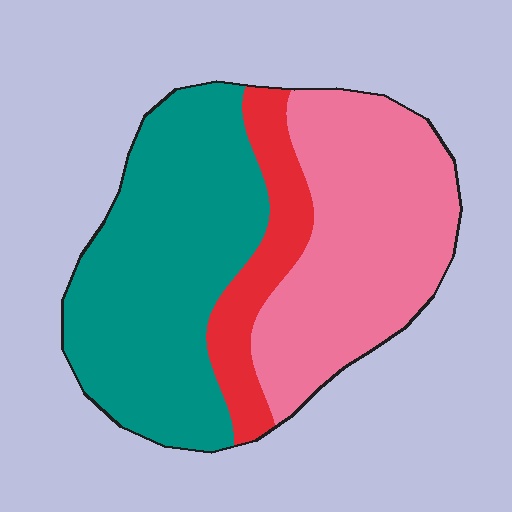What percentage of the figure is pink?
Pink takes up about two fifths (2/5) of the figure.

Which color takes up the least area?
Red, at roughly 15%.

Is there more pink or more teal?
Teal.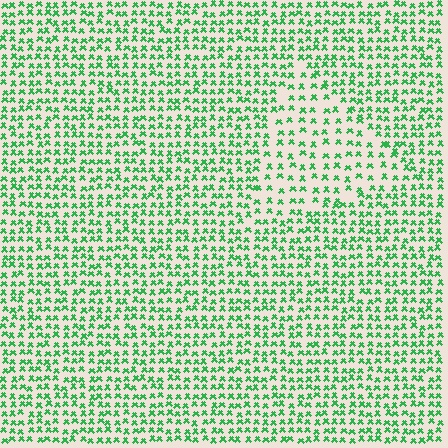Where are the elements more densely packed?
The elements are more densely packed outside the triangle boundary.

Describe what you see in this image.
The image contains small green elements arranged at two different densities. A triangle-shaped region is visible where the elements are less densely packed than the surrounding area.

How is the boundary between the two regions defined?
The boundary is defined by a change in element density (approximately 1.7x ratio). All elements are the same color, size, and shape.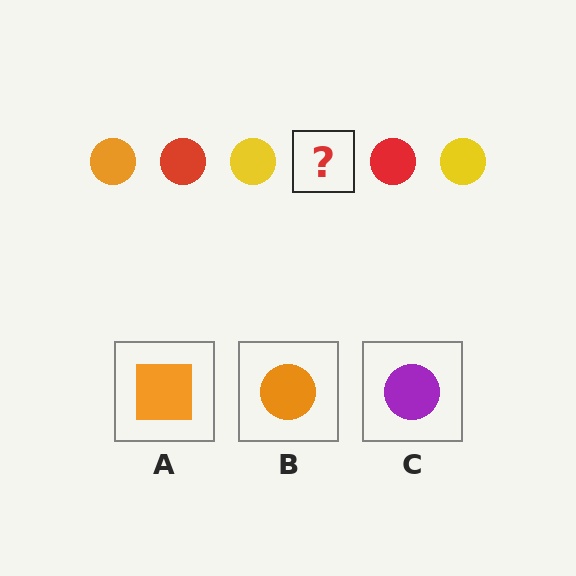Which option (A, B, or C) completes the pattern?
B.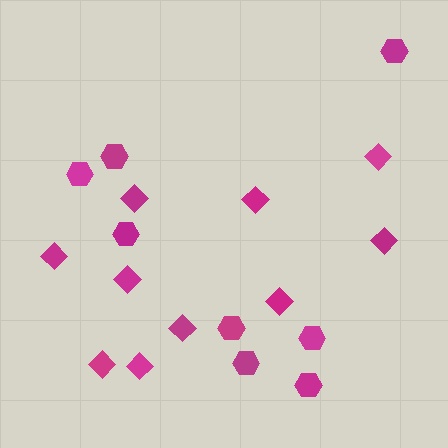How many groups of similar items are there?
There are 2 groups: one group of hexagons (8) and one group of diamonds (10).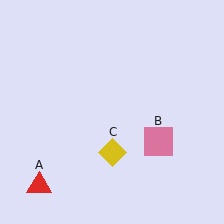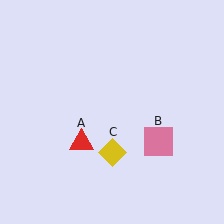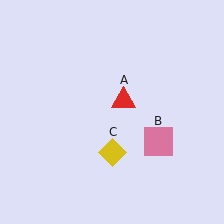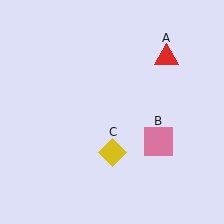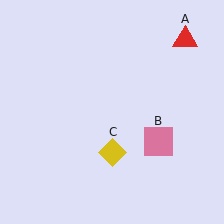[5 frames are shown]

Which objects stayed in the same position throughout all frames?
Pink square (object B) and yellow diamond (object C) remained stationary.